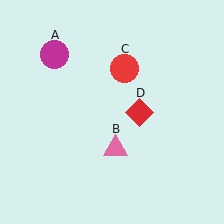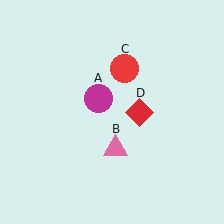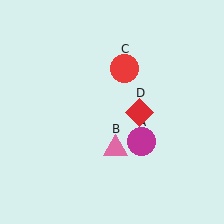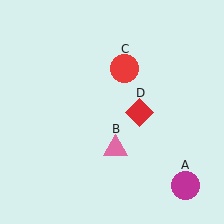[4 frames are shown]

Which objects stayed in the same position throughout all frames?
Pink triangle (object B) and red circle (object C) and red diamond (object D) remained stationary.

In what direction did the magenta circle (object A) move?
The magenta circle (object A) moved down and to the right.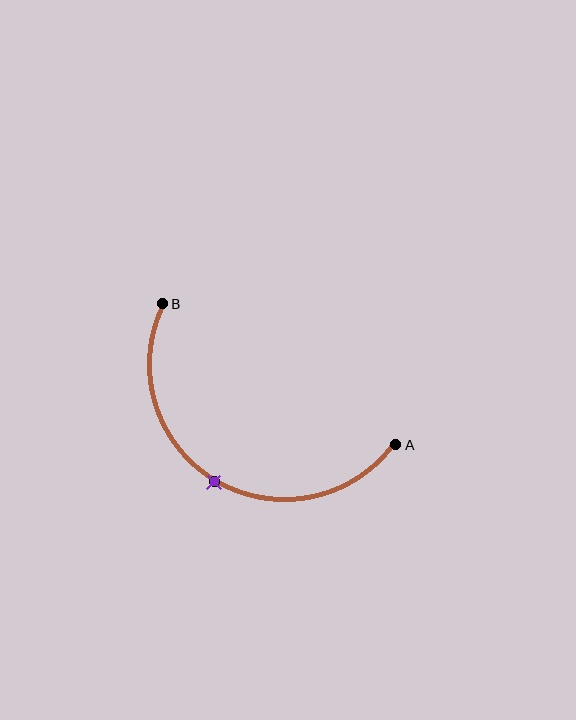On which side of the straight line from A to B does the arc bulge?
The arc bulges below the straight line connecting A and B.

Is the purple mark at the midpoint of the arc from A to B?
Yes. The purple mark lies on the arc at equal arc-length from both A and B — it is the arc midpoint.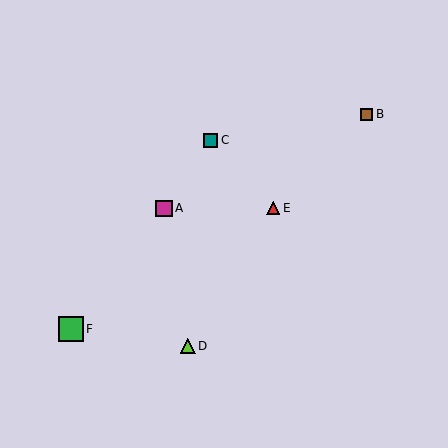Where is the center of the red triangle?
The center of the red triangle is at (273, 208).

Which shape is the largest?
The green square (labeled F) is the largest.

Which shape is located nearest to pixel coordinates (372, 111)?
The brown square (labeled B) at (367, 114) is nearest to that location.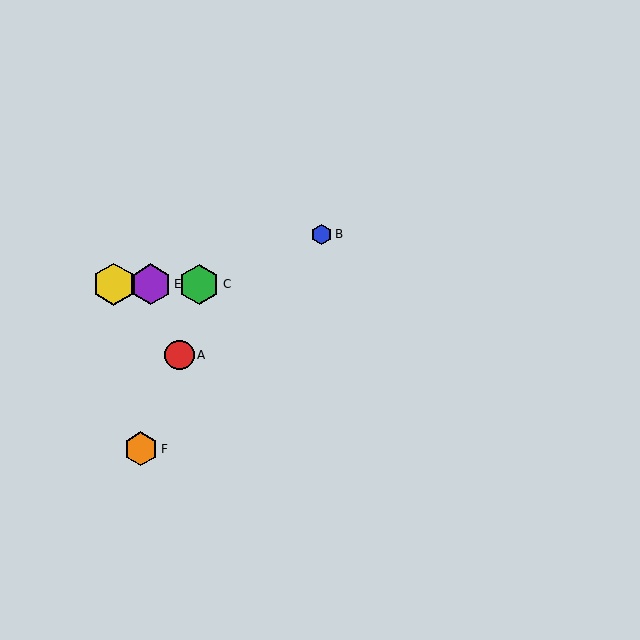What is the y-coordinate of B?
Object B is at y≈234.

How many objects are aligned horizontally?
3 objects (C, D, E) are aligned horizontally.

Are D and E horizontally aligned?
Yes, both are at y≈284.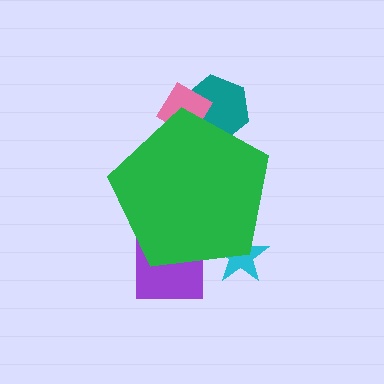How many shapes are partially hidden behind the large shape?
4 shapes are partially hidden.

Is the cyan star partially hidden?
Yes, the cyan star is partially hidden behind the green pentagon.